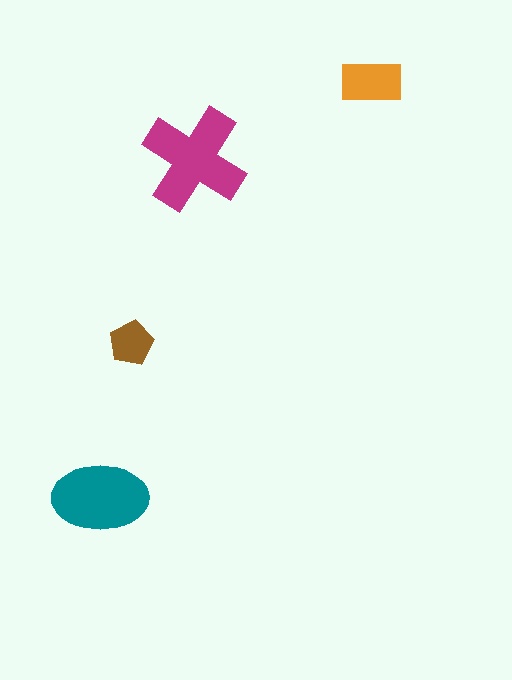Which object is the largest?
The magenta cross.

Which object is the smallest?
The brown pentagon.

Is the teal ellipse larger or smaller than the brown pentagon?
Larger.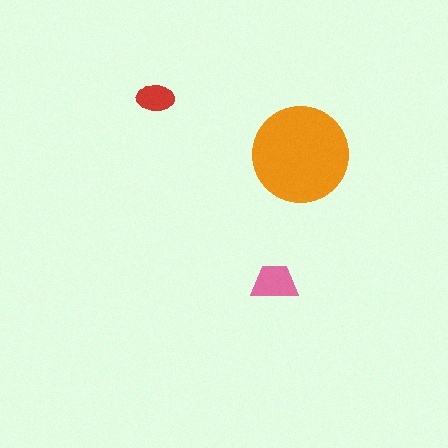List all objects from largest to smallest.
The orange circle, the pink trapezoid, the red ellipse.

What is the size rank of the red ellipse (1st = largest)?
3rd.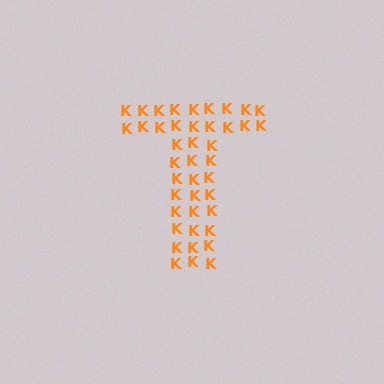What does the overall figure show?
The overall figure shows the letter T.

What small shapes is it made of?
It is made of small letter K's.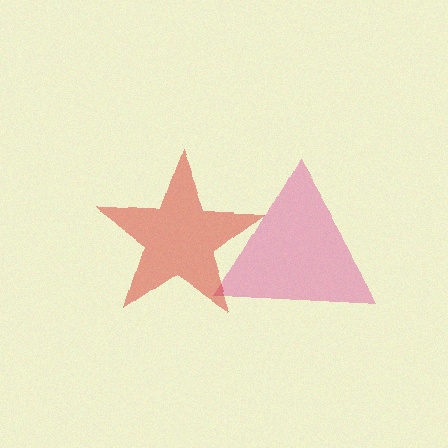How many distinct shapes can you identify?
There are 2 distinct shapes: a pink triangle, a red star.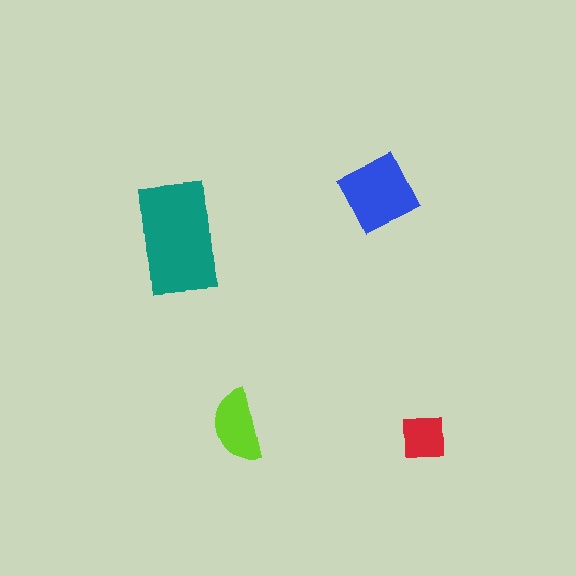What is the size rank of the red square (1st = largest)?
4th.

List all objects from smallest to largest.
The red square, the lime semicircle, the blue diamond, the teal rectangle.